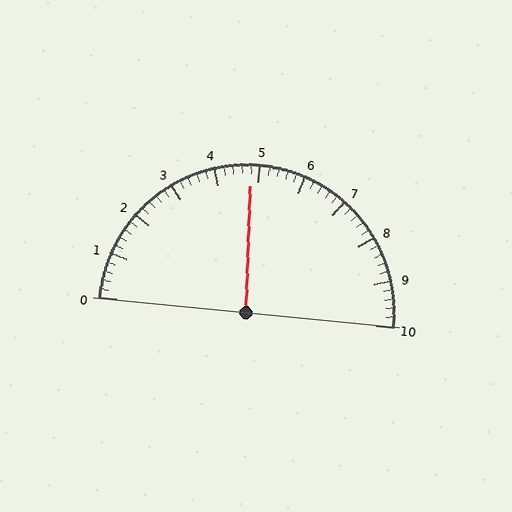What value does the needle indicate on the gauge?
The needle indicates approximately 4.8.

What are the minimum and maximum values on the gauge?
The gauge ranges from 0 to 10.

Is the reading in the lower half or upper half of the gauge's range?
The reading is in the lower half of the range (0 to 10).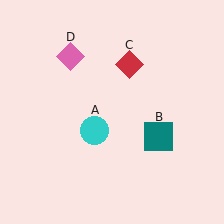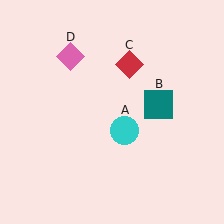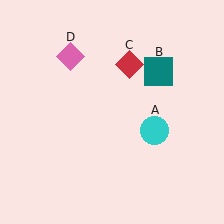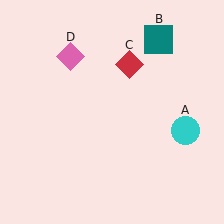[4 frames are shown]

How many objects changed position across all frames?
2 objects changed position: cyan circle (object A), teal square (object B).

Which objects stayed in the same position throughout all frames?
Red diamond (object C) and pink diamond (object D) remained stationary.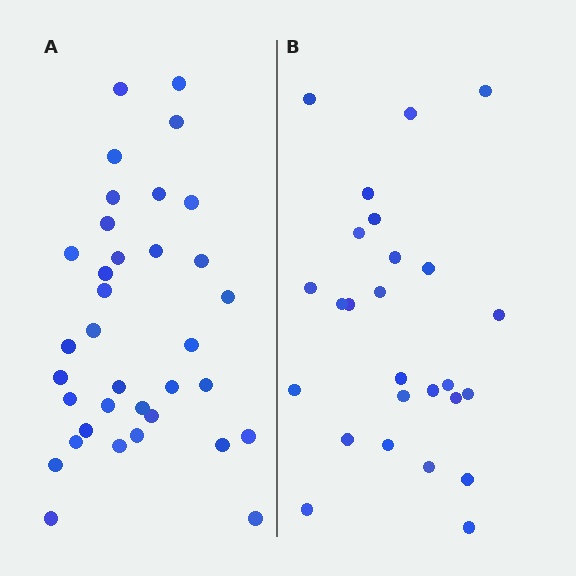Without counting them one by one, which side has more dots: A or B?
Region A (the left region) has more dots.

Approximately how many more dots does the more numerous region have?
Region A has roughly 8 or so more dots than region B.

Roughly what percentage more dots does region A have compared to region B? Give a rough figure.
About 35% more.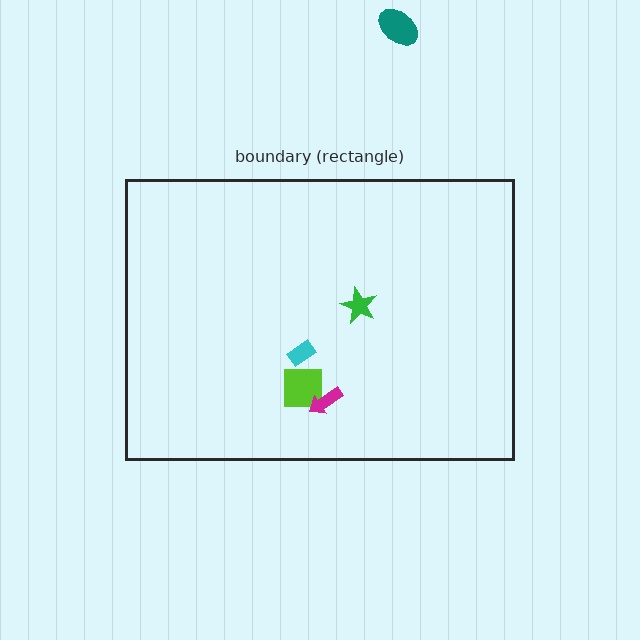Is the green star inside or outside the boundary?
Inside.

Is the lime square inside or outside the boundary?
Inside.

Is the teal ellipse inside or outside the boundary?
Outside.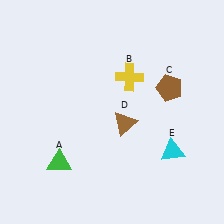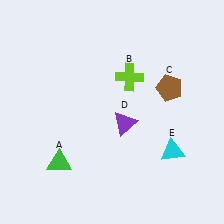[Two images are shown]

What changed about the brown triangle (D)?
In Image 1, D is brown. In Image 2, it changed to purple.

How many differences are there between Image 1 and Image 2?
There are 2 differences between the two images.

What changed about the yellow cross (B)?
In Image 1, B is yellow. In Image 2, it changed to lime.